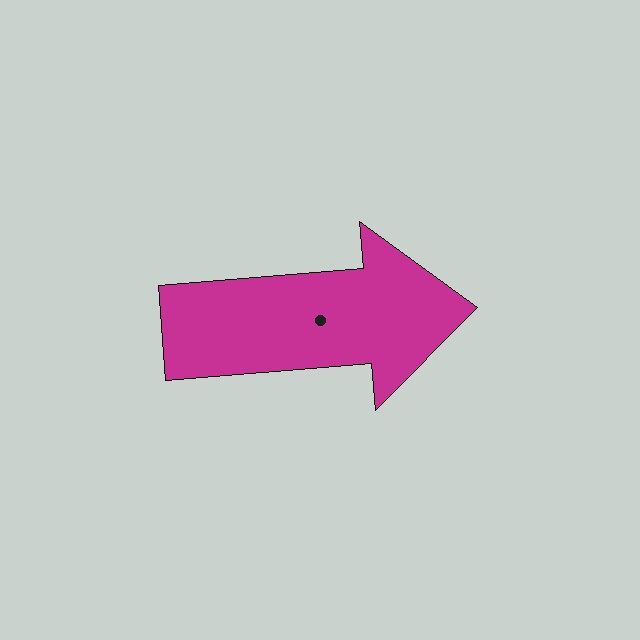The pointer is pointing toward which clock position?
Roughly 3 o'clock.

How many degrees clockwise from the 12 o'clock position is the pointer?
Approximately 85 degrees.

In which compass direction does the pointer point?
East.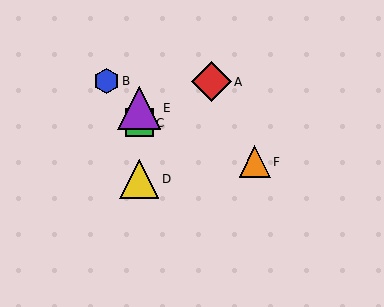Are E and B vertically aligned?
No, E is at x≈139 and B is at x≈107.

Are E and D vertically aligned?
Yes, both are at x≈139.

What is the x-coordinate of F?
Object F is at x≈255.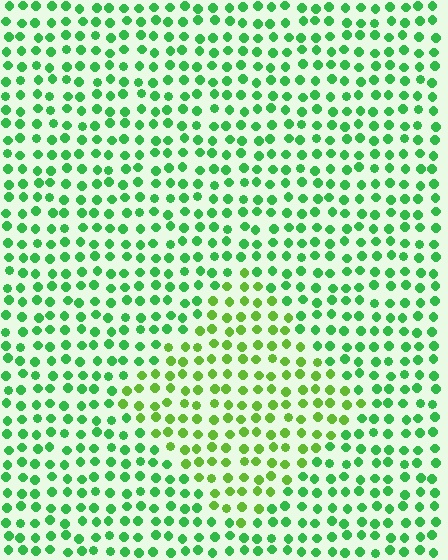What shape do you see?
I see a diamond.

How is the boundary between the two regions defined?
The boundary is defined purely by a slight shift in hue (about 31 degrees). Spacing, size, and orientation are identical on both sides.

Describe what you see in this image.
The image is filled with small green elements in a uniform arrangement. A diamond-shaped region is visible where the elements are tinted to a slightly different hue, forming a subtle color boundary.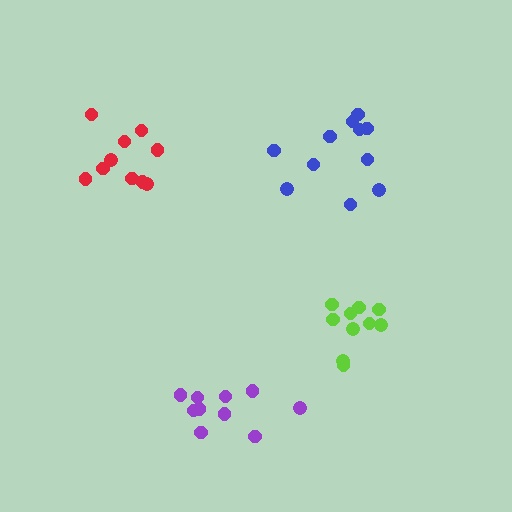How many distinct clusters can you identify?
There are 4 distinct clusters.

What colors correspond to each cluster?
The clusters are colored: lime, blue, purple, red.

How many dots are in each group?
Group 1: 10 dots, Group 2: 11 dots, Group 3: 10 dots, Group 4: 10 dots (41 total).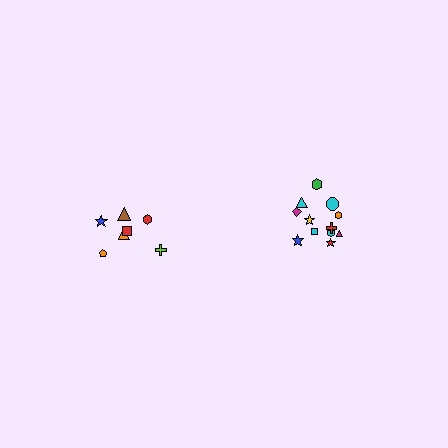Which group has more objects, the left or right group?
The right group.